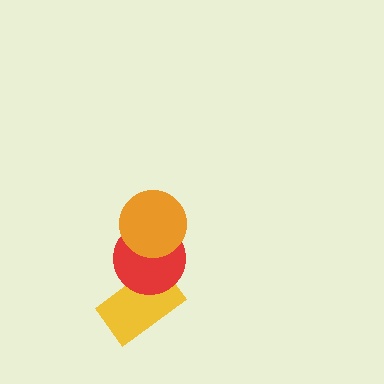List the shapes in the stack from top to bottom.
From top to bottom: the orange circle, the red circle, the yellow rectangle.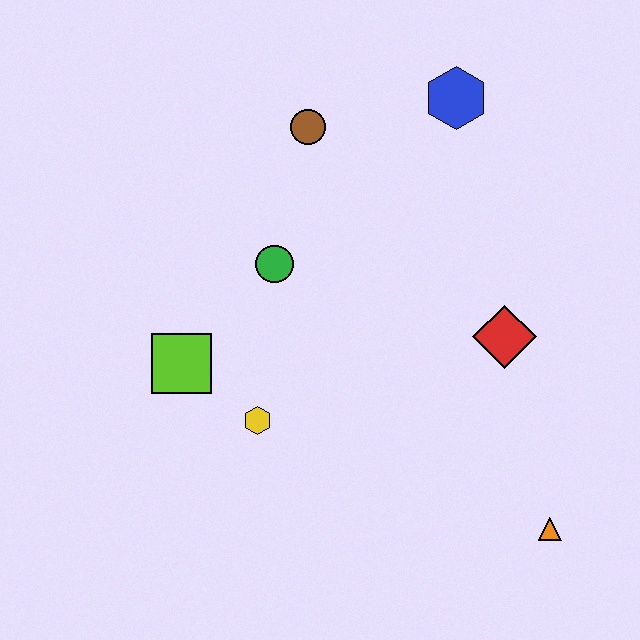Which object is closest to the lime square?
The yellow hexagon is closest to the lime square.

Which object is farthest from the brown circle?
The orange triangle is farthest from the brown circle.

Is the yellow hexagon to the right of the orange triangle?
No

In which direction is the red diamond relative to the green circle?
The red diamond is to the right of the green circle.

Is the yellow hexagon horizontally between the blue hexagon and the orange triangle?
No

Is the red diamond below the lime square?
No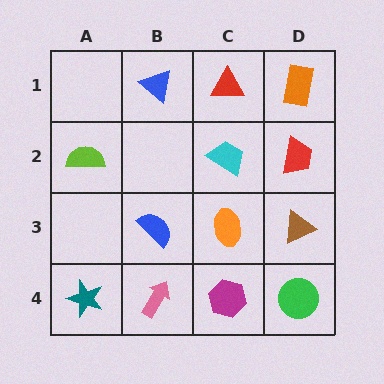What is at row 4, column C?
A magenta hexagon.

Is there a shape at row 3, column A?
No, that cell is empty.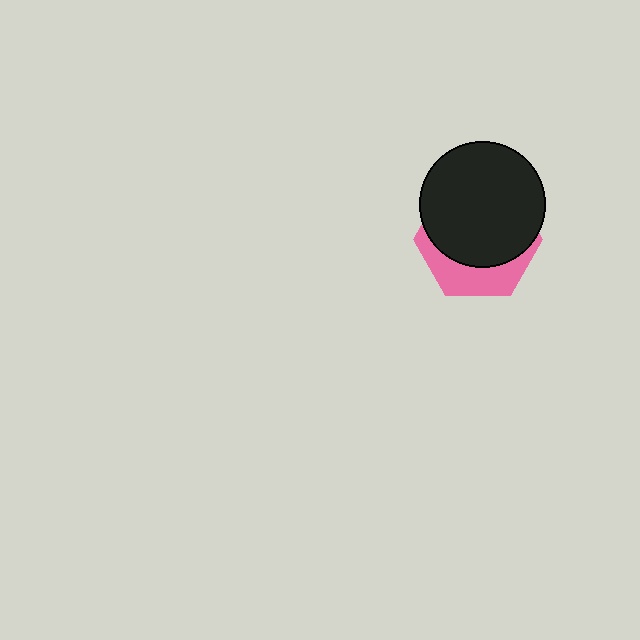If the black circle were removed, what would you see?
You would see the complete pink hexagon.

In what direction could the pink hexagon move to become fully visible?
The pink hexagon could move down. That would shift it out from behind the black circle entirely.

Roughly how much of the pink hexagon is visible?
A small part of it is visible (roughly 32%).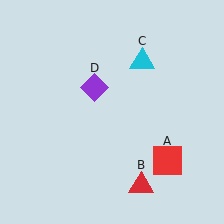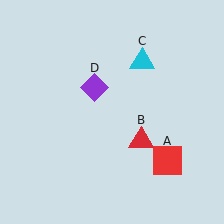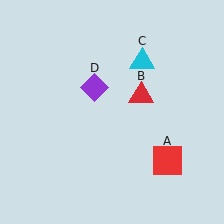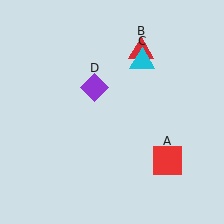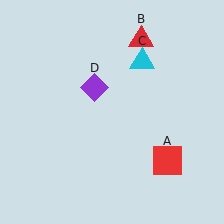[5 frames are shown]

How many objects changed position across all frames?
1 object changed position: red triangle (object B).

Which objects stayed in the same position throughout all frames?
Red square (object A) and cyan triangle (object C) and purple diamond (object D) remained stationary.